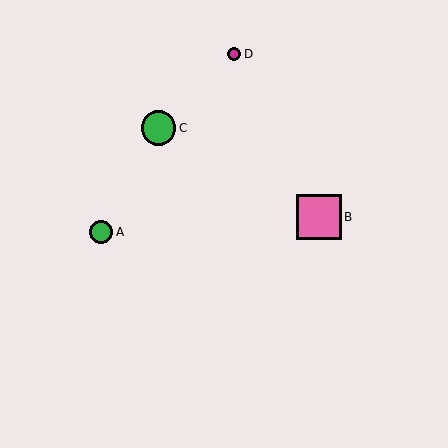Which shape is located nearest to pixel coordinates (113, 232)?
The green circle (labeled A) at (101, 232) is nearest to that location.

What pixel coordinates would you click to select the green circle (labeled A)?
Click at (101, 232) to select the green circle A.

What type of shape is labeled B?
Shape B is a pink square.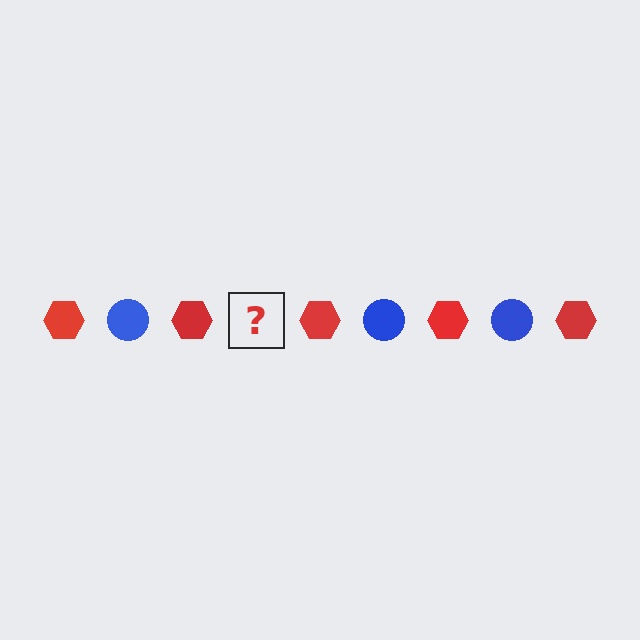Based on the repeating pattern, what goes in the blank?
The blank should be a blue circle.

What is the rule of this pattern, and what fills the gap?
The rule is that the pattern alternates between red hexagon and blue circle. The gap should be filled with a blue circle.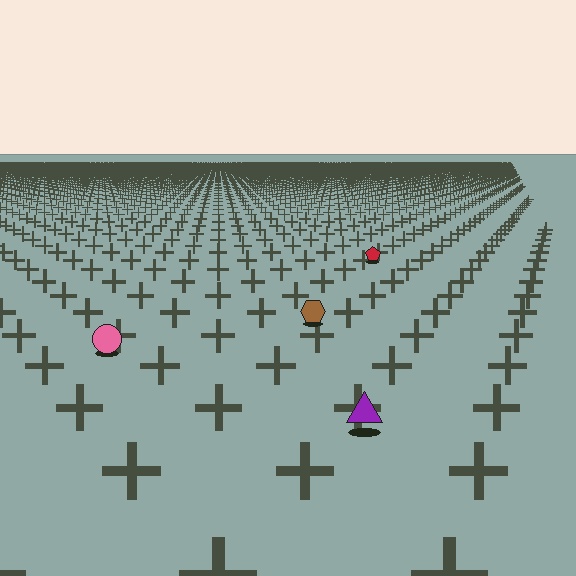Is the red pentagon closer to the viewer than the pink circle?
No. The pink circle is closer — you can tell from the texture gradient: the ground texture is coarser near it.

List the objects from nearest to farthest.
From nearest to farthest: the purple triangle, the pink circle, the brown hexagon, the red pentagon.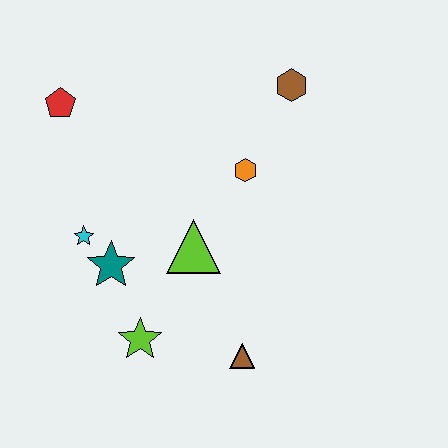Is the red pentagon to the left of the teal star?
Yes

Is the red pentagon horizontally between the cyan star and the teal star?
No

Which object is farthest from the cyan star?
The brown hexagon is farthest from the cyan star.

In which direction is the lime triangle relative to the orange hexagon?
The lime triangle is below the orange hexagon.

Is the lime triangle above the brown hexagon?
No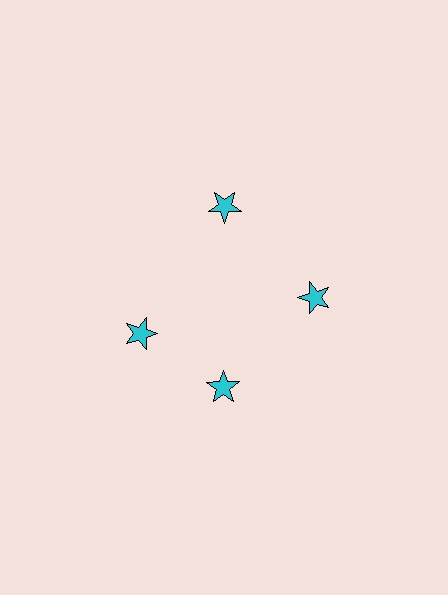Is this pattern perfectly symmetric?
No. The 4 cyan stars are arranged in a ring, but one element near the 9 o'clock position is rotated out of alignment along the ring, breaking the 4-fold rotational symmetry.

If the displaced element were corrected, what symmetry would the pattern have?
It would have 4-fold rotational symmetry — the pattern would map onto itself every 90 degrees.